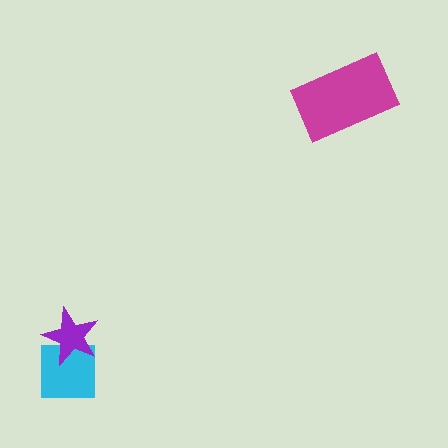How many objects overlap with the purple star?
1 object overlaps with the purple star.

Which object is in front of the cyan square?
The purple star is in front of the cyan square.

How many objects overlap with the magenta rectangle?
0 objects overlap with the magenta rectangle.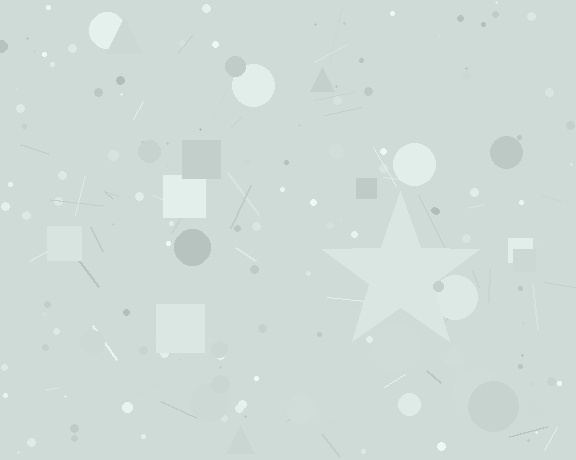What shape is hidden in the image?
A star is hidden in the image.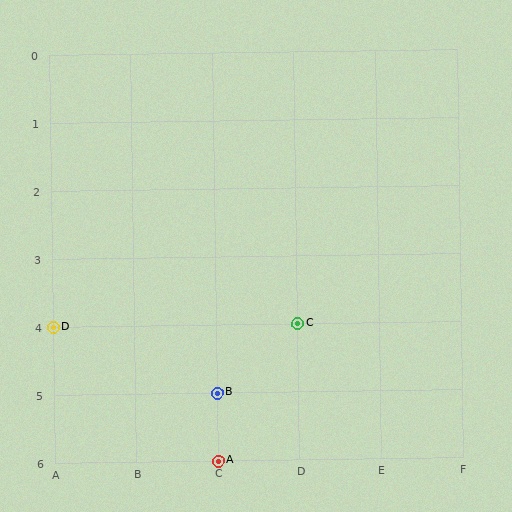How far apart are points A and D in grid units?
Points A and D are 2 columns and 2 rows apart (about 2.8 grid units diagonally).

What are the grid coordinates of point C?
Point C is at grid coordinates (D, 4).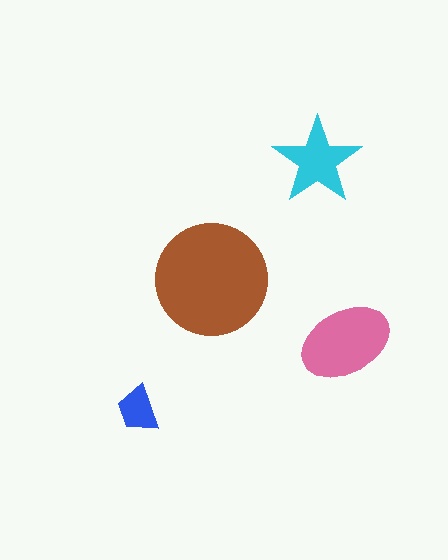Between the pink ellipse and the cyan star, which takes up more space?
The pink ellipse.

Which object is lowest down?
The blue trapezoid is bottommost.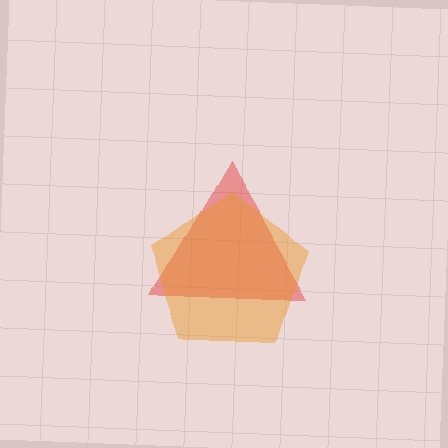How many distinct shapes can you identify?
There are 2 distinct shapes: a red triangle, an orange pentagon.